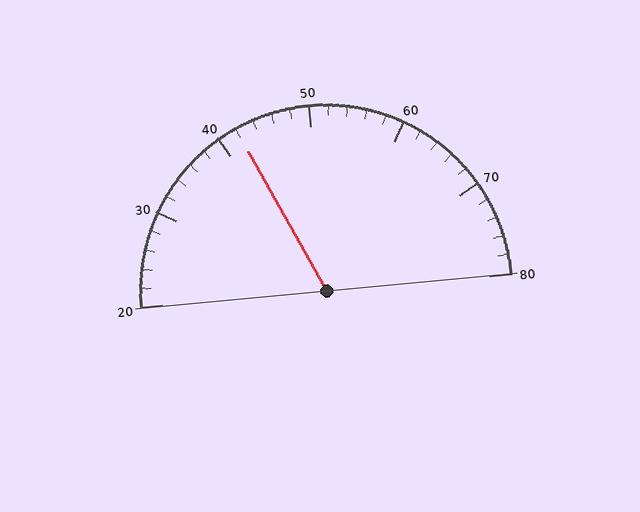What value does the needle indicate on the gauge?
The needle indicates approximately 42.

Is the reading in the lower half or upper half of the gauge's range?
The reading is in the lower half of the range (20 to 80).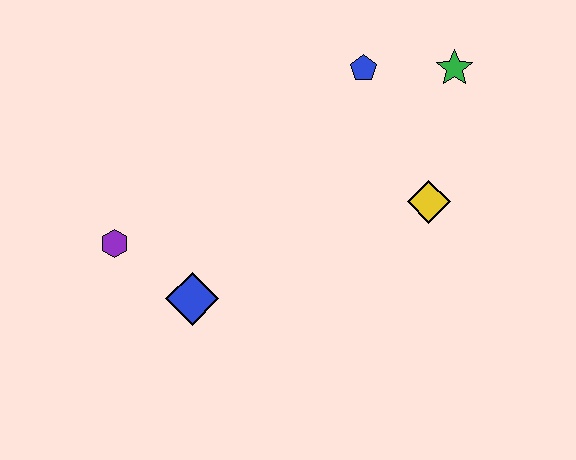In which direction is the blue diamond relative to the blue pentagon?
The blue diamond is below the blue pentagon.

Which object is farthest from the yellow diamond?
The purple hexagon is farthest from the yellow diamond.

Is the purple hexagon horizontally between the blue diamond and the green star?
No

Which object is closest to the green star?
The blue pentagon is closest to the green star.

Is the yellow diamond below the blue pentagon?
Yes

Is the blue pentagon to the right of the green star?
No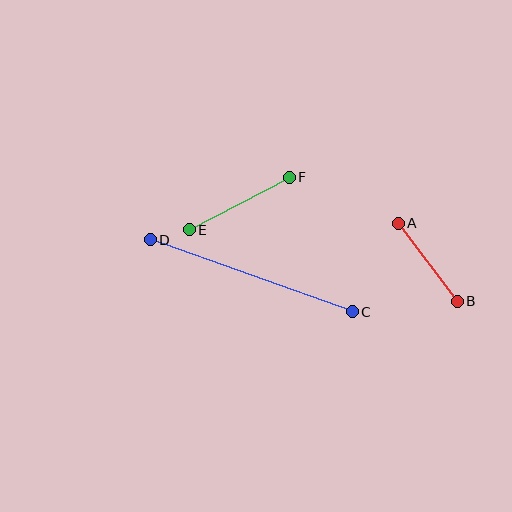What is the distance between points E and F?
The distance is approximately 113 pixels.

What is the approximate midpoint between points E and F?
The midpoint is at approximately (239, 203) pixels.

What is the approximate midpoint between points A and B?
The midpoint is at approximately (428, 262) pixels.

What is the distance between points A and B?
The distance is approximately 98 pixels.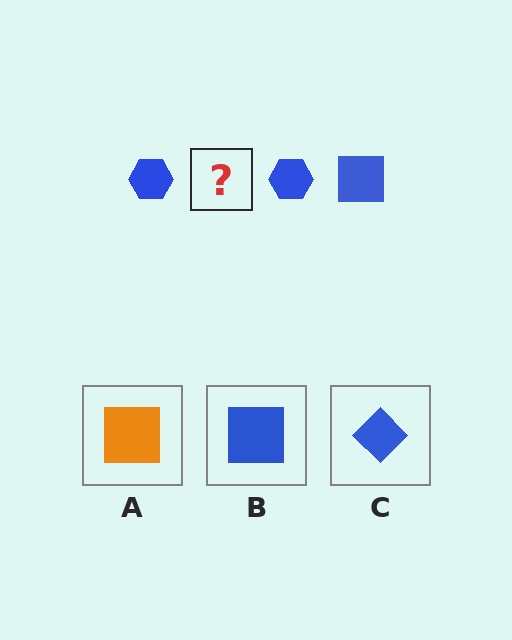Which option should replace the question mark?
Option B.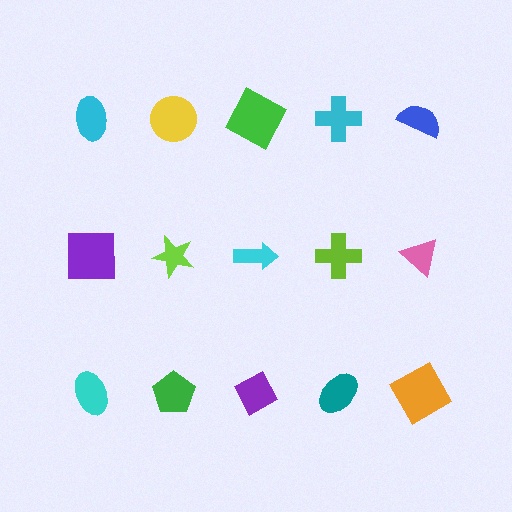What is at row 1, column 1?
A cyan ellipse.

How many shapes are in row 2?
5 shapes.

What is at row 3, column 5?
An orange square.